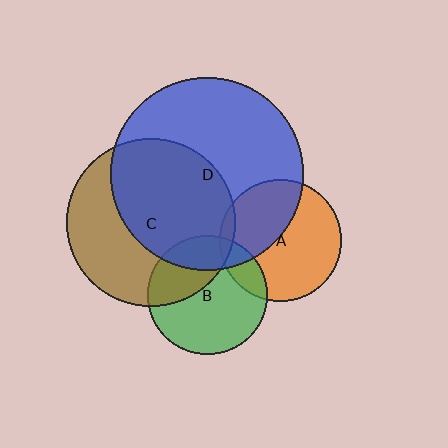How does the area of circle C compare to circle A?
Approximately 1.9 times.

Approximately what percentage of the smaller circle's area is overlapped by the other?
Approximately 20%.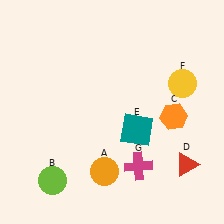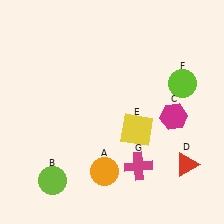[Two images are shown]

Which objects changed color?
C changed from orange to magenta. E changed from teal to yellow. F changed from yellow to lime.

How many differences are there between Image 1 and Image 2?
There are 3 differences between the two images.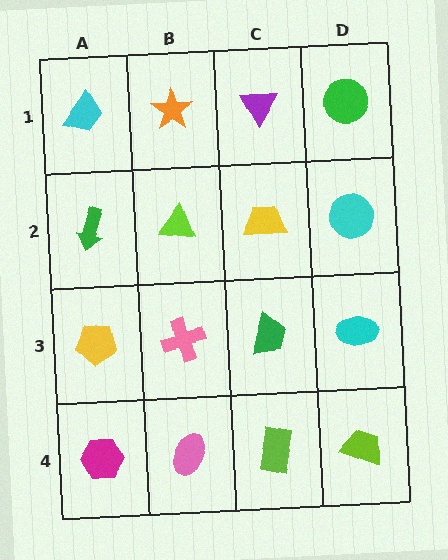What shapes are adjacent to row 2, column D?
A green circle (row 1, column D), a cyan ellipse (row 3, column D), a yellow trapezoid (row 2, column C).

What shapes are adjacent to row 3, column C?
A yellow trapezoid (row 2, column C), a lime rectangle (row 4, column C), a pink cross (row 3, column B), a cyan ellipse (row 3, column D).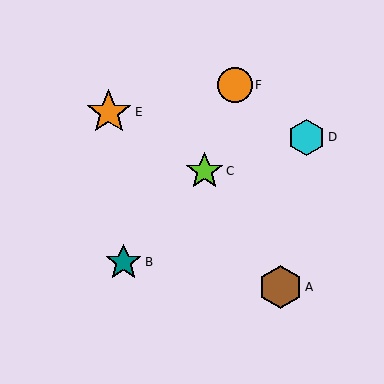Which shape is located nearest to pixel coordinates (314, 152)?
The cyan hexagon (labeled D) at (307, 137) is nearest to that location.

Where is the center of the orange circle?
The center of the orange circle is at (235, 85).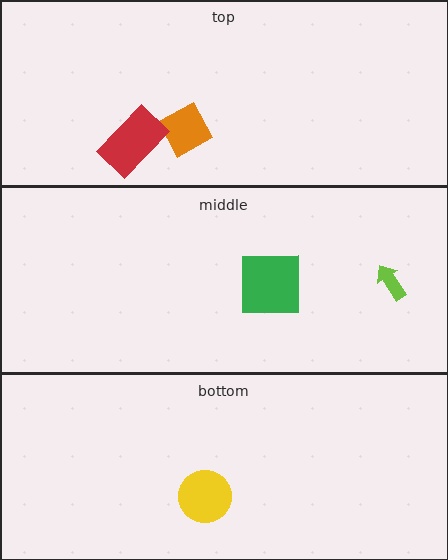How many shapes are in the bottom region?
1.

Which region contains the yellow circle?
The bottom region.